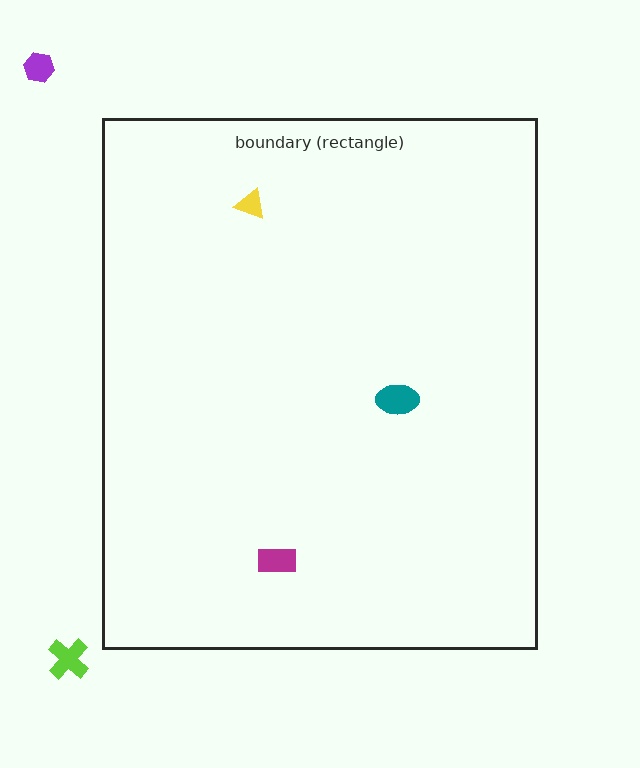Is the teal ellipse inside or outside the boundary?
Inside.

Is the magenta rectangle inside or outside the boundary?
Inside.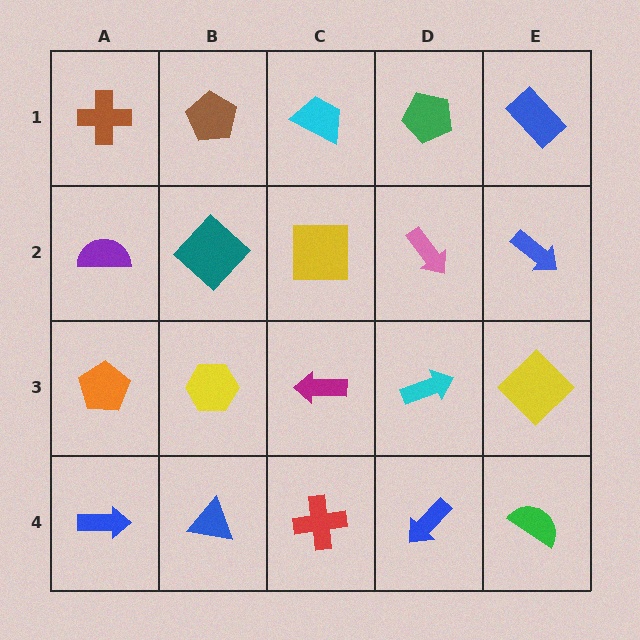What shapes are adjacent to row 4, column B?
A yellow hexagon (row 3, column B), a blue arrow (row 4, column A), a red cross (row 4, column C).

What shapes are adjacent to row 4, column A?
An orange pentagon (row 3, column A), a blue triangle (row 4, column B).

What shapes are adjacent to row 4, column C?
A magenta arrow (row 3, column C), a blue triangle (row 4, column B), a blue arrow (row 4, column D).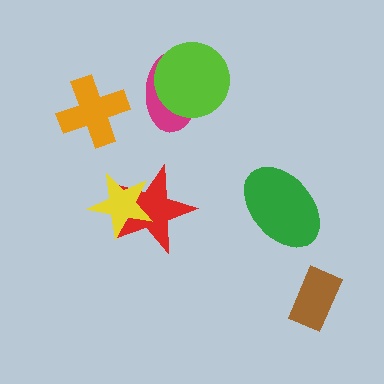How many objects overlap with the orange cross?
0 objects overlap with the orange cross.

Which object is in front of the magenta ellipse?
The lime circle is in front of the magenta ellipse.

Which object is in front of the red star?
The yellow star is in front of the red star.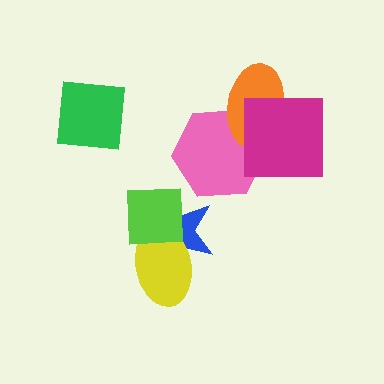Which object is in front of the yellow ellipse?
The lime square is in front of the yellow ellipse.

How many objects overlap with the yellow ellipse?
2 objects overlap with the yellow ellipse.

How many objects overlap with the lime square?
2 objects overlap with the lime square.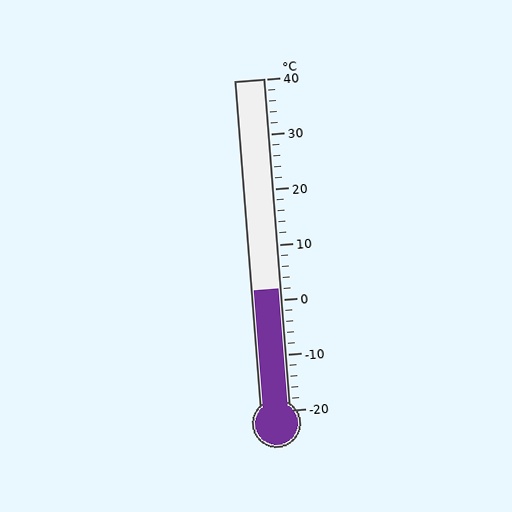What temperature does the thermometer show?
The thermometer shows approximately 2°C.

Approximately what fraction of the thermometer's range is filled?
The thermometer is filled to approximately 35% of its range.